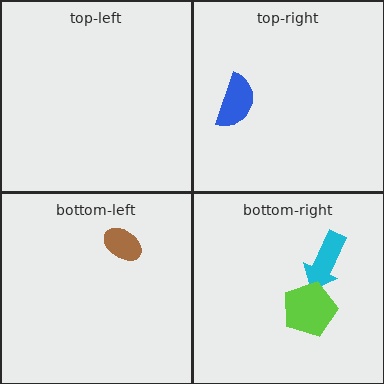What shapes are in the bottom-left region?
The brown ellipse.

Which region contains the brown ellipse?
The bottom-left region.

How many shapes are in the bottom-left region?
1.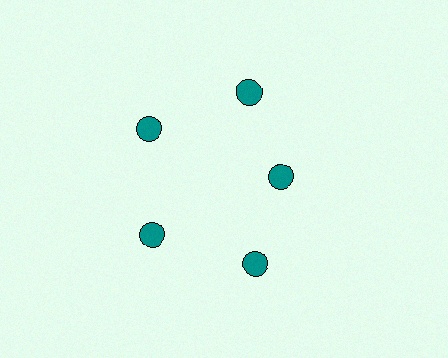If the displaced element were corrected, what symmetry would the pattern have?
It would have 5-fold rotational symmetry — the pattern would map onto itself every 72 degrees.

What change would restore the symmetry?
The symmetry would be restored by moving it outward, back onto the ring so that all 5 circles sit at equal angles and equal distance from the center.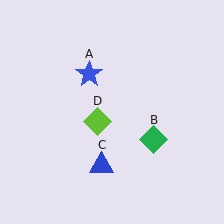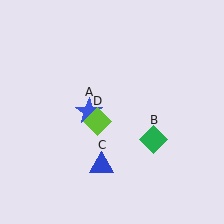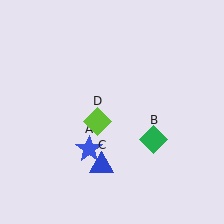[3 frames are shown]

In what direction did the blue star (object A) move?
The blue star (object A) moved down.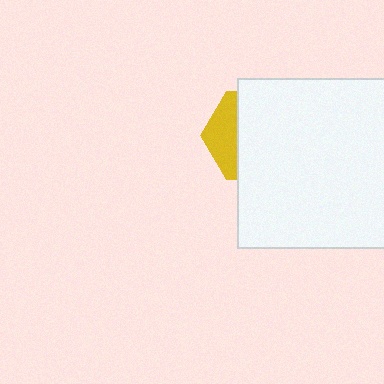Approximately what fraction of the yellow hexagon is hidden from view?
Roughly 69% of the yellow hexagon is hidden behind the white rectangle.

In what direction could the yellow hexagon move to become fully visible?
The yellow hexagon could move left. That would shift it out from behind the white rectangle entirely.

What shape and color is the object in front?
The object in front is a white rectangle.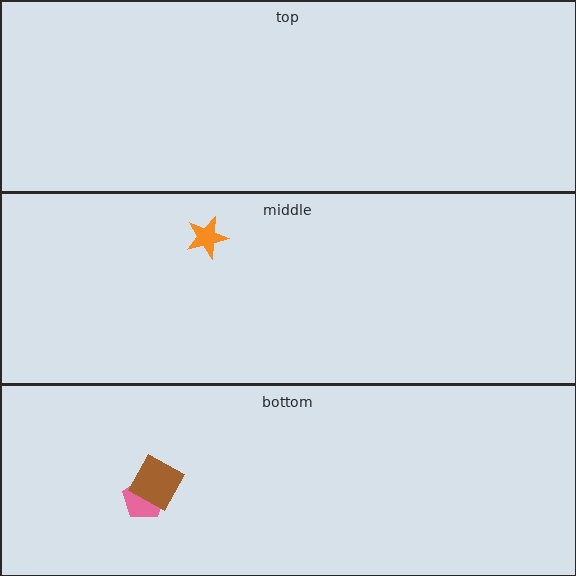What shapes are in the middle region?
The orange star.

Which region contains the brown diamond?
The bottom region.